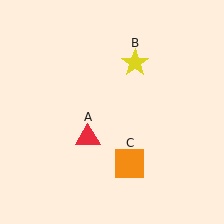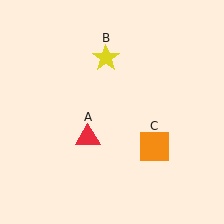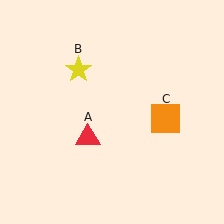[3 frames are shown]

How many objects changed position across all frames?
2 objects changed position: yellow star (object B), orange square (object C).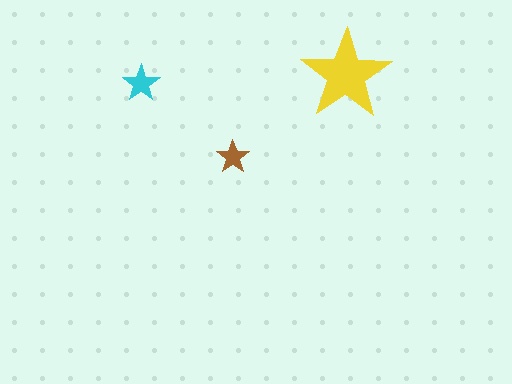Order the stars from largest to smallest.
the yellow one, the cyan one, the brown one.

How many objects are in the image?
There are 3 objects in the image.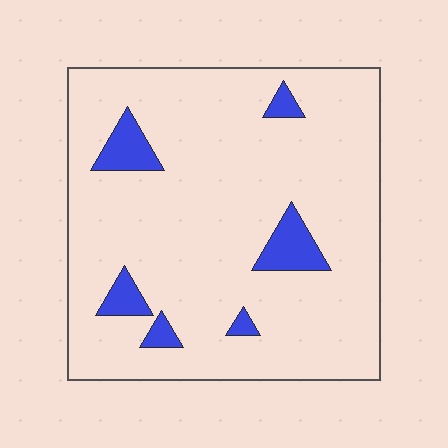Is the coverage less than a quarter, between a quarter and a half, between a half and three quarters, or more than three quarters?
Less than a quarter.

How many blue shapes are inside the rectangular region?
6.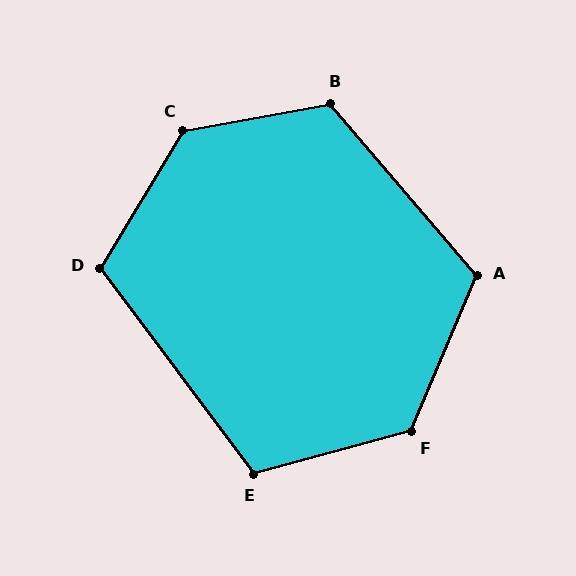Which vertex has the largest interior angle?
C, at approximately 132 degrees.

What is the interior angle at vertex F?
Approximately 128 degrees (obtuse).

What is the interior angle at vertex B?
Approximately 120 degrees (obtuse).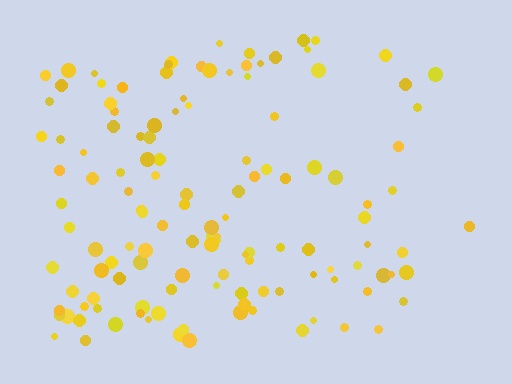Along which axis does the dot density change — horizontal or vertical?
Horizontal.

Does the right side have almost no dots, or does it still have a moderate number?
Still a moderate number, just noticeably fewer than the left.